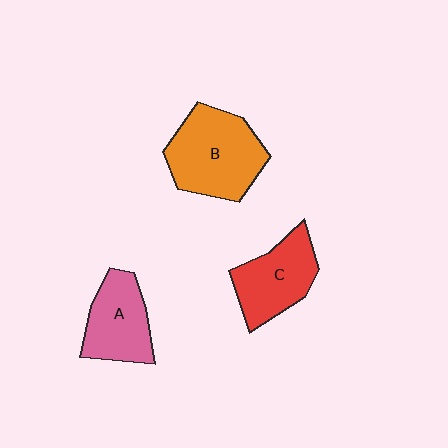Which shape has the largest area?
Shape B (orange).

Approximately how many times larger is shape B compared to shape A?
Approximately 1.4 times.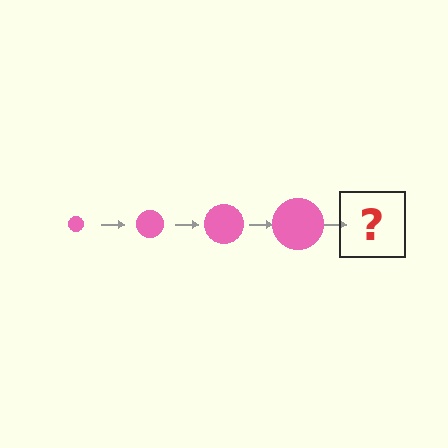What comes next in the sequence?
The next element should be a pink circle, larger than the previous one.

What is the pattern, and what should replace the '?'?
The pattern is that the circle gets progressively larger each step. The '?' should be a pink circle, larger than the previous one.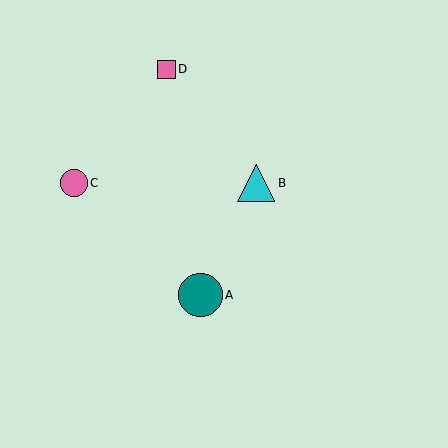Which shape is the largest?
The teal circle (labeled A) is the largest.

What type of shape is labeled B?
Shape B is a cyan triangle.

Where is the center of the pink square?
The center of the pink square is at (166, 69).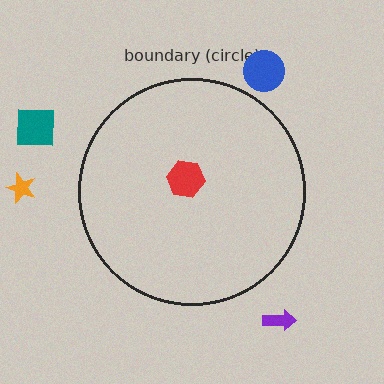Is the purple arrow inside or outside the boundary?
Outside.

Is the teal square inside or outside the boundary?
Outside.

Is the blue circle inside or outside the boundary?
Outside.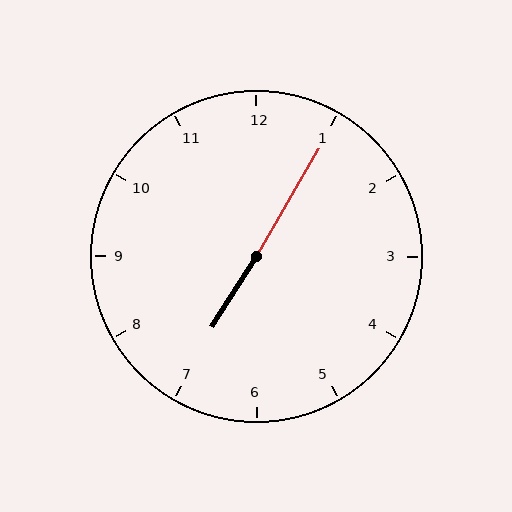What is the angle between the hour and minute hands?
Approximately 178 degrees.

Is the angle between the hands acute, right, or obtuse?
It is obtuse.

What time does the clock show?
7:05.